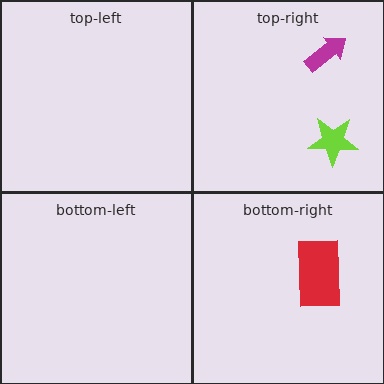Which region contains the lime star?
The top-right region.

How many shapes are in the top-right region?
2.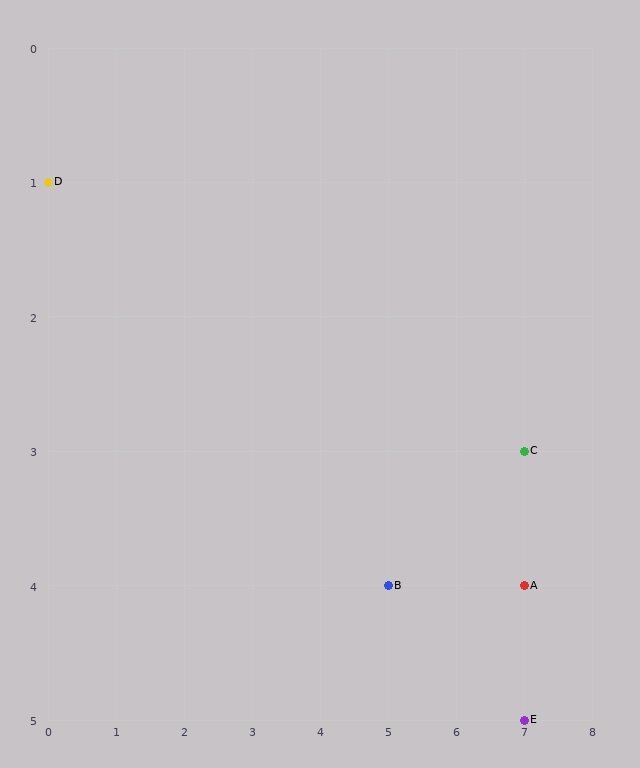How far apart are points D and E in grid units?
Points D and E are 7 columns and 4 rows apart (about 8.1 grid units diagonally).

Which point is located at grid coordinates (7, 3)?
Point C is at (7, 3).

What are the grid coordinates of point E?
Point E is at grid coordinates (7, 5).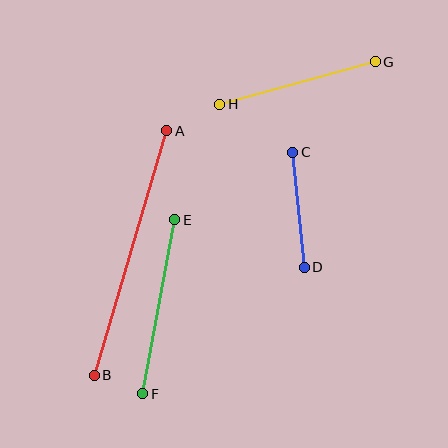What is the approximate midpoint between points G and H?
The midpoint is at approximately (297, 83) pixels.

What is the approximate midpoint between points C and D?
The midpoint is at approximately (298, 210) pixels.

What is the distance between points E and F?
The distance is approximately 177 pixels.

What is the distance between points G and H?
The distance is approximately 161 pixels.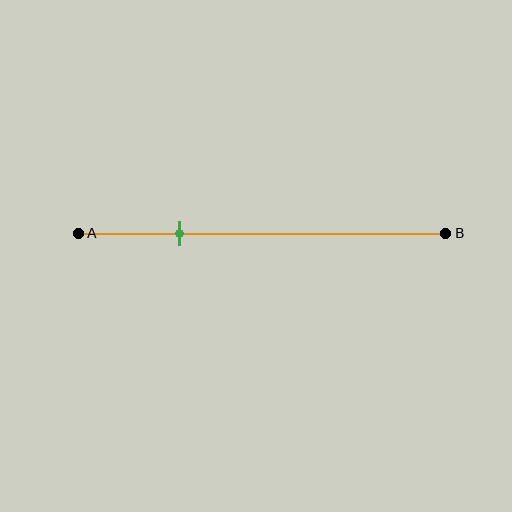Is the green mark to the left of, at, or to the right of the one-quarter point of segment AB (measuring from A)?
The green mark is approximately at the one-quarter point of segment AB.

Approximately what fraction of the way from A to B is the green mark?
The green mark is approximately 25% of the way from A to B.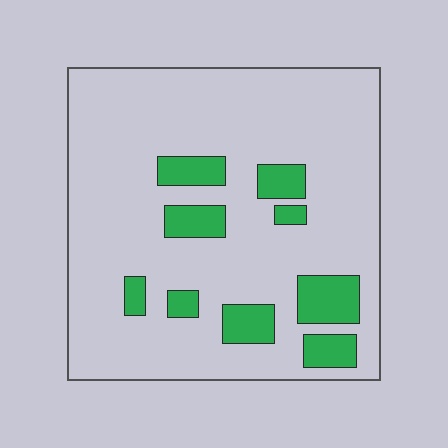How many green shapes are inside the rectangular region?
9.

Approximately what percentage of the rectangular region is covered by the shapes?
Approximately 15%.